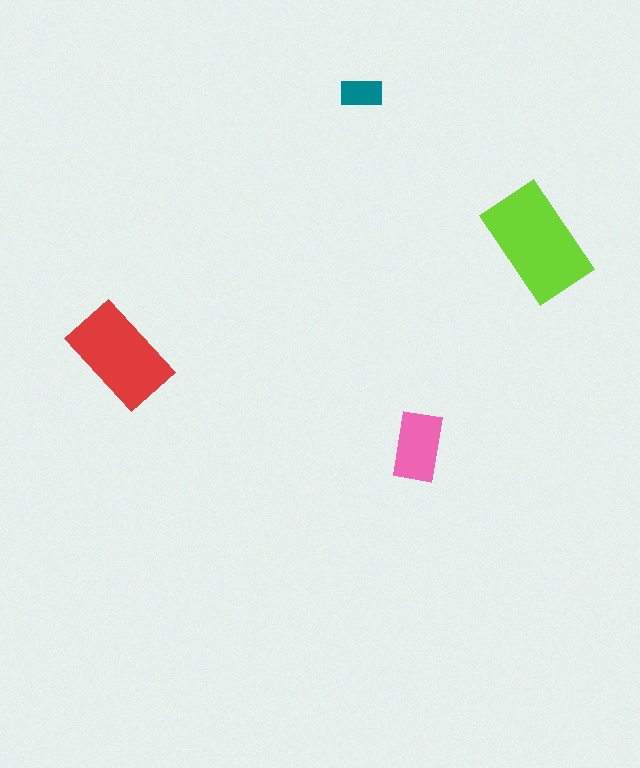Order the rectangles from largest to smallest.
the lime one, the red one, the pink one, the teal one.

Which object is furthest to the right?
The lime rectangle is rightmost.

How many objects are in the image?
There are 4 objects in the image.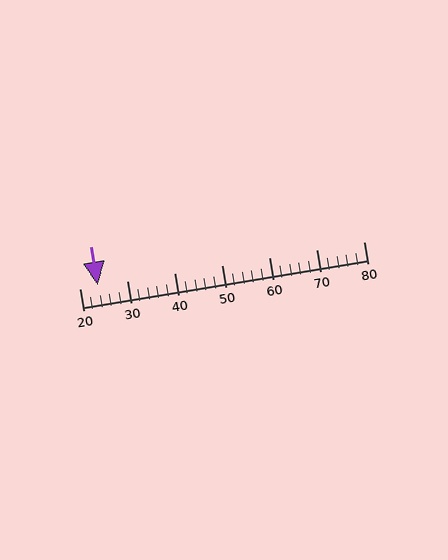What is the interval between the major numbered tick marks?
The major tick marks are spaced 10 units apart.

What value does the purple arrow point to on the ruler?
The purple arrow points to approximately 24.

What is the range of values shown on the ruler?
The ruler shows values from 20 to 80.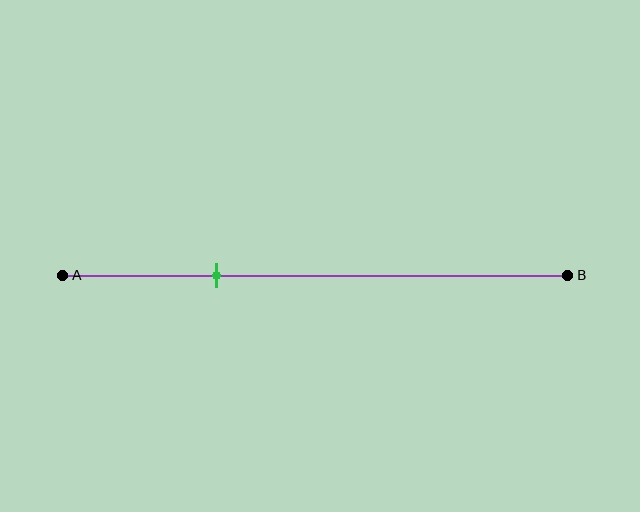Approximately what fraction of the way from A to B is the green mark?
The green mark is approximately 30% of the way from A to B.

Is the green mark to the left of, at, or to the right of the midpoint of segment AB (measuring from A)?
The green mark is to the left of the midpoint of segment AB.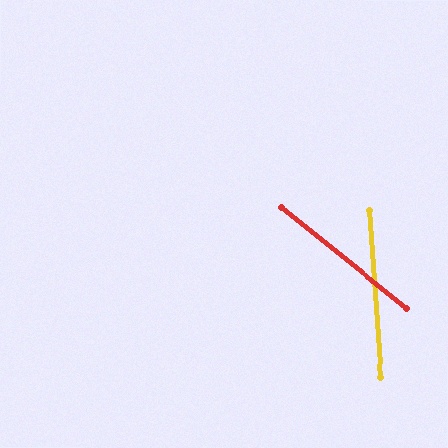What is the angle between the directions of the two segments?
Approximately 47 degrees.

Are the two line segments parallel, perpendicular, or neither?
Neither parallel nor perpendicular — they differ by about 47°.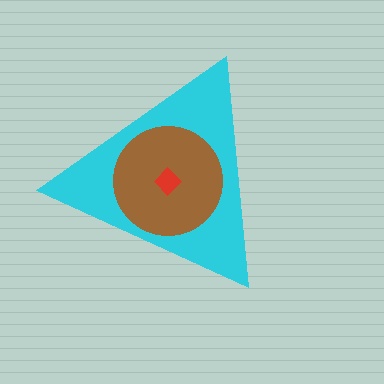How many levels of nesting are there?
3.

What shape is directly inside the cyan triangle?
The brown circle.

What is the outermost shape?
The cyan triangle.